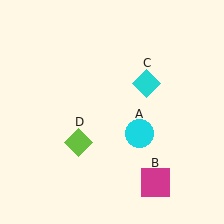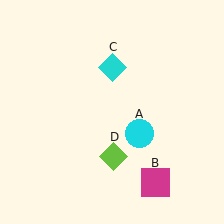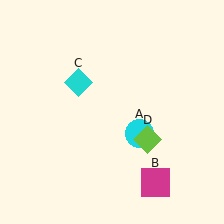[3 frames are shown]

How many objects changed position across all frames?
2 objects changed position: cyan diamond (object C), lime diamond (object D).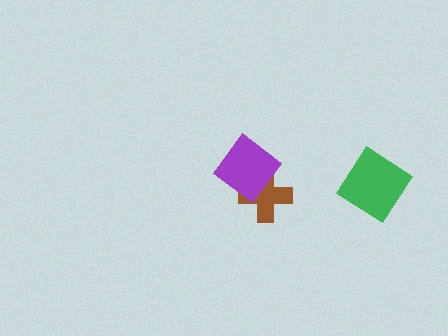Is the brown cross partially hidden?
Yes, it is partially covered by another shape.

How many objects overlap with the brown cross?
1 object overlaps with the brown cross.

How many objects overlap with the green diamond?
0 objects overlap with the green diamond.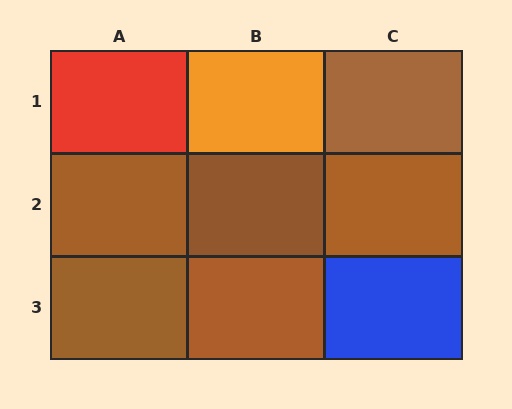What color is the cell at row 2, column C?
Brown.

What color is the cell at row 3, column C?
Blue.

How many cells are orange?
1 cell is orange.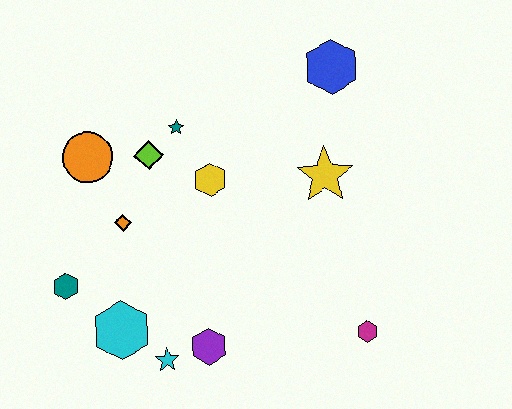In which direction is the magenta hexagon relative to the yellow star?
The magenta hexagon is below the yellow star.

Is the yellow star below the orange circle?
Yes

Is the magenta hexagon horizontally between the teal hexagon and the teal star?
No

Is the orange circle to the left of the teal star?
Yes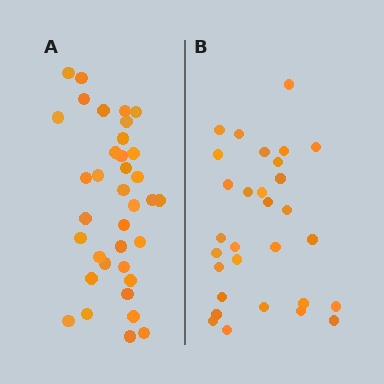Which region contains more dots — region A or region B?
Region A (the left region) has more dots.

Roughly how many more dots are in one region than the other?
Region A has about 6 more dots than region B.